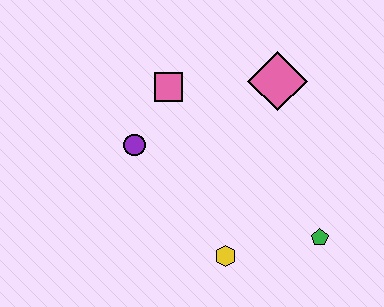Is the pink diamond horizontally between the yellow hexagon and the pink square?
No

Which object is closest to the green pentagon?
The yellow hexagon is closest to the green pentagon.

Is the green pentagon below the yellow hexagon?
No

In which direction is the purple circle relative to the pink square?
The purple circle is below the pink square.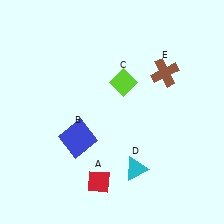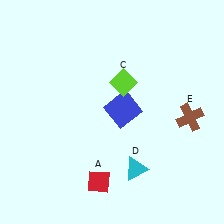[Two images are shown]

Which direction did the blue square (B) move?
The blue square (B) moved right.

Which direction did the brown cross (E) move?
The brown cross (E) moved down.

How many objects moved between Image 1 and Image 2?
2 objects moved between the two images.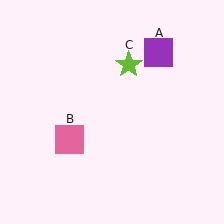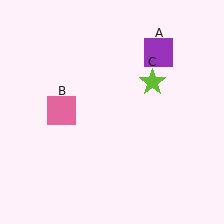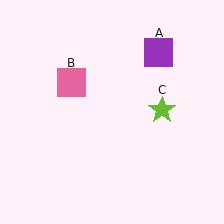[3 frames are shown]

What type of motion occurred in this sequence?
The pink square (object B), lime star (object C) rotated clockwise around the center of the scene.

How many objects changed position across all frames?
2 objects changed position: pink square (object B), lime star (object C).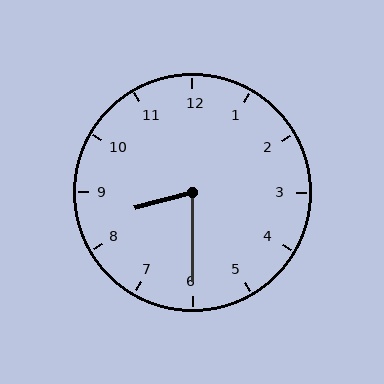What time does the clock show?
8:30.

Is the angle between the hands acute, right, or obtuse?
It is acute.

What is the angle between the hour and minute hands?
Approximately 75 degrees.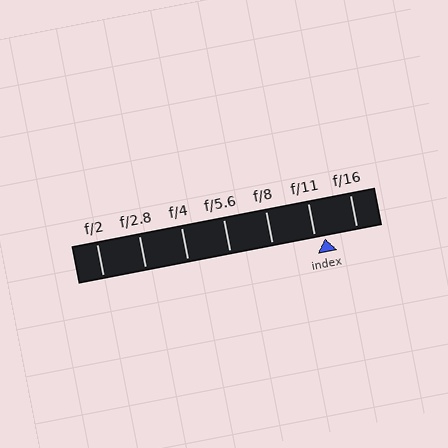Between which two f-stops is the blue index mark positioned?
The index mark is between f/11 and f/16.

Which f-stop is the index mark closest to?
The index mark is closest to f/11.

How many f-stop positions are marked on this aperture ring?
There are 7 f-stop positions marked.